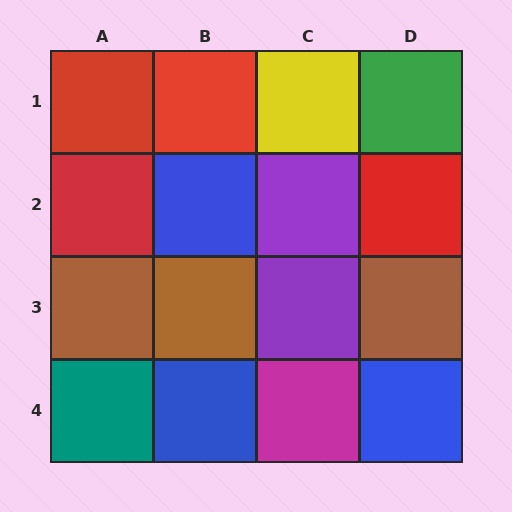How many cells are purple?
2 cells are purple.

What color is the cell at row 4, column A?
Teal.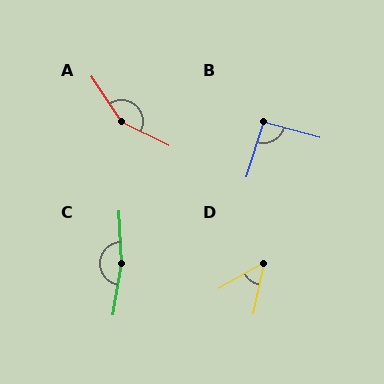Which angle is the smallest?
D, at approximately 48 degrees.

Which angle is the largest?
C, at approximately 168 degrees.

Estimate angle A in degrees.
Approximately 150 degrees.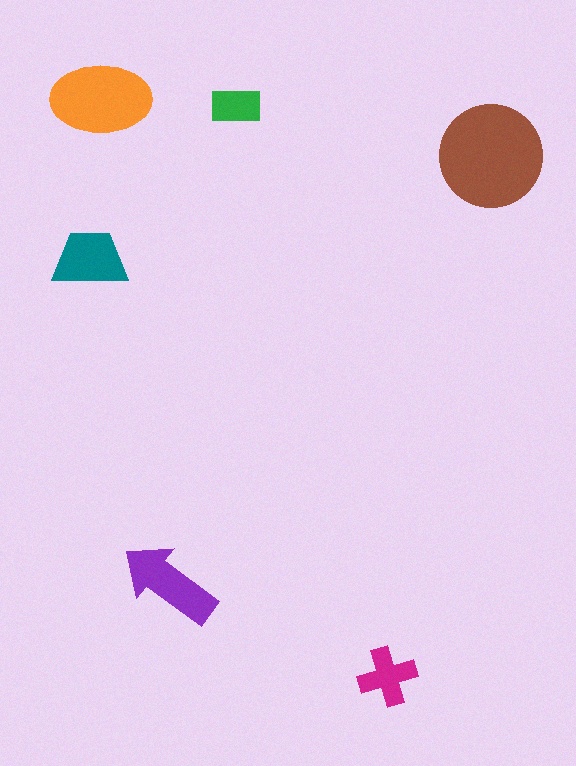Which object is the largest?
The brown circle.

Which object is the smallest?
The green rectangle.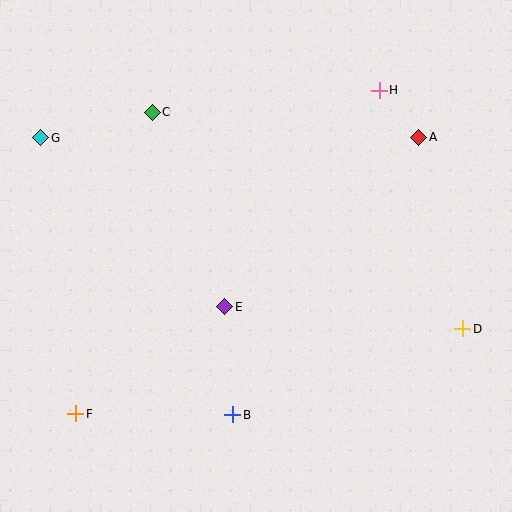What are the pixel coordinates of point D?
Point D is at (463, 329).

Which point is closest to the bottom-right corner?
Point D is closest to the bottom-right corner.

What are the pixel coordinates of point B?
Point B is at (233, 415).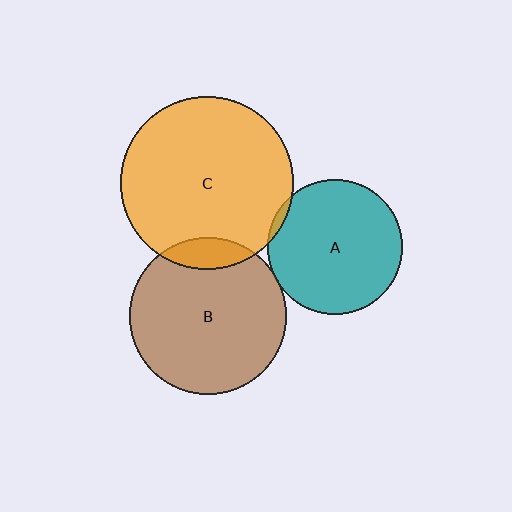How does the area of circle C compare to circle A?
Approximately 1.6 times.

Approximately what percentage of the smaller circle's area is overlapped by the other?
Approximately 5%.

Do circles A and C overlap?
Yes.